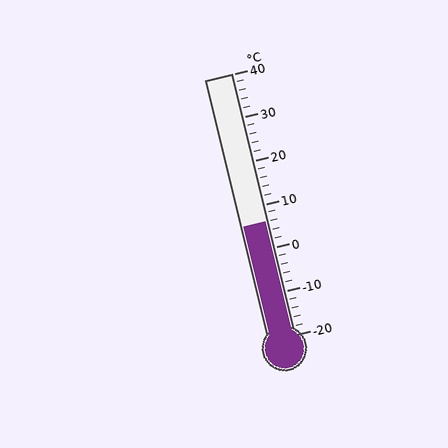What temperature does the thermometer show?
The thermometer shows approximately 6°C.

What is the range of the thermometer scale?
The thermometer scale ranges from -20°C to 40°C.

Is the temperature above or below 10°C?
The temperature is below 10°C.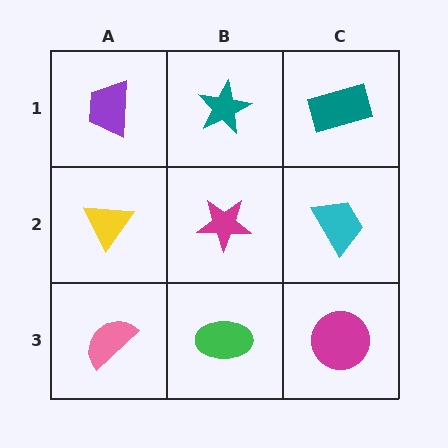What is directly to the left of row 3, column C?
A green ellipse.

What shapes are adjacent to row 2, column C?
A teal rectangle (row 1, column C), a magenta circle (row 3, column C), a magenta star (row 2, column B).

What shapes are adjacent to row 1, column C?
A cyan trapezoid (row 2, column C), a teal star (row 1, column B).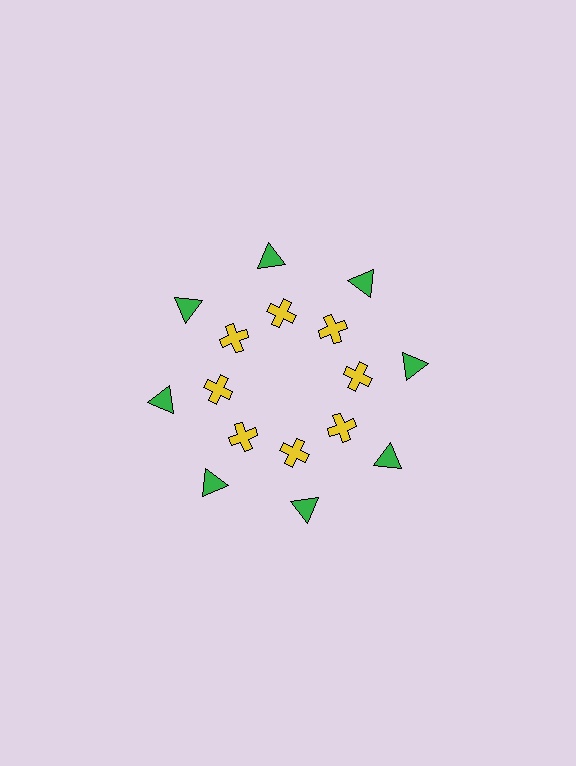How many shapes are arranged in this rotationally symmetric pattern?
There are 16 shapes, arranged in 8 groups of 2.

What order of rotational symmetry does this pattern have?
This pattern has 8-fold rotational symmetry.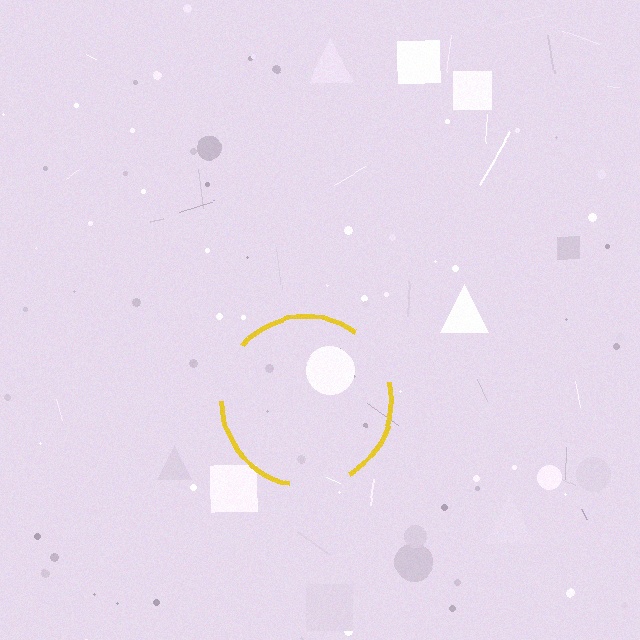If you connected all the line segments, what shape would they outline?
They would outline a circle.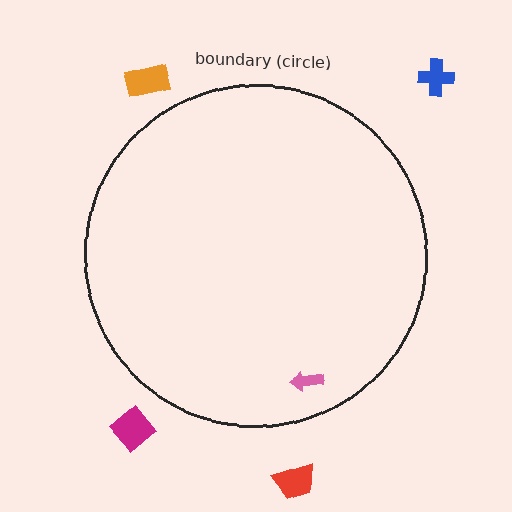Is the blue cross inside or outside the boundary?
Outside.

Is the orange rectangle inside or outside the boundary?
Outside.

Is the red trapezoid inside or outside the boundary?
Outside.